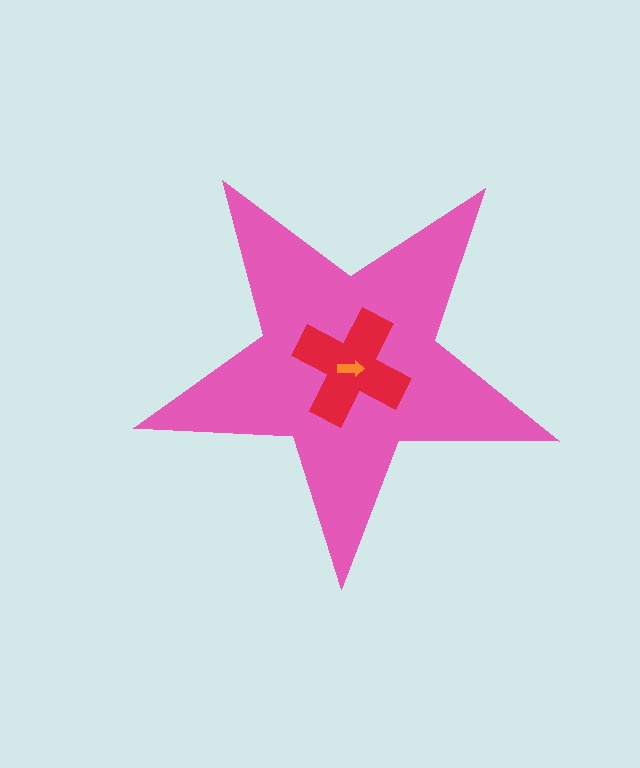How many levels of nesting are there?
3.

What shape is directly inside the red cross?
The orange arrow.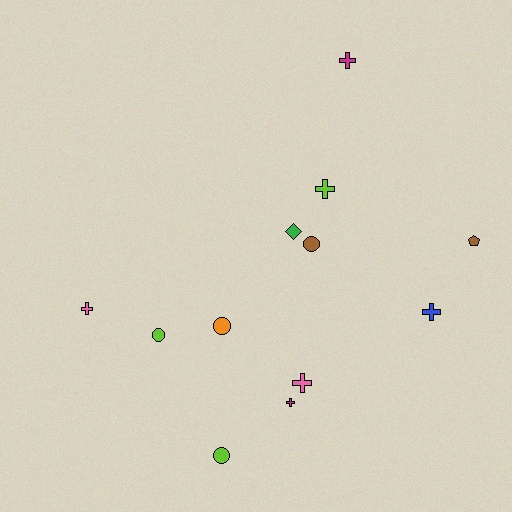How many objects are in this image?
There are 12 objects.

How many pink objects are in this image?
There are 2 pink objects.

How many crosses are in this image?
There are 6 crosses.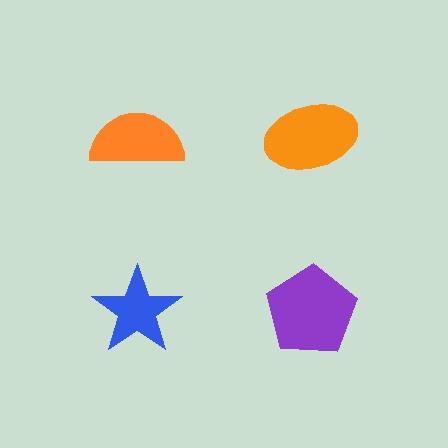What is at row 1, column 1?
An orange semicircle.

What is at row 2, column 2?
A purple pentagon.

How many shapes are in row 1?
2 shapes.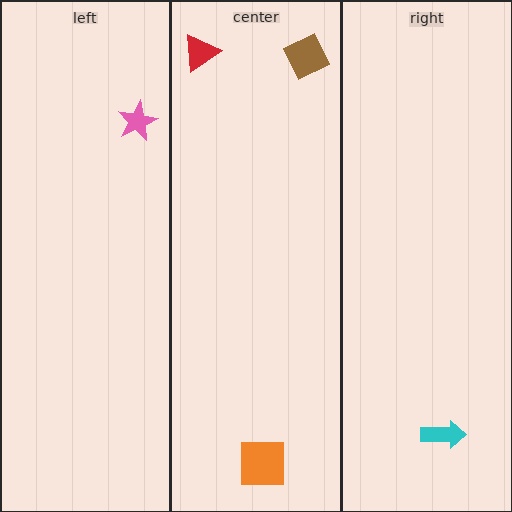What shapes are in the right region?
The cyan arrow.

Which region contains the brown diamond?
The center region.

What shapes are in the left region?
The pink star.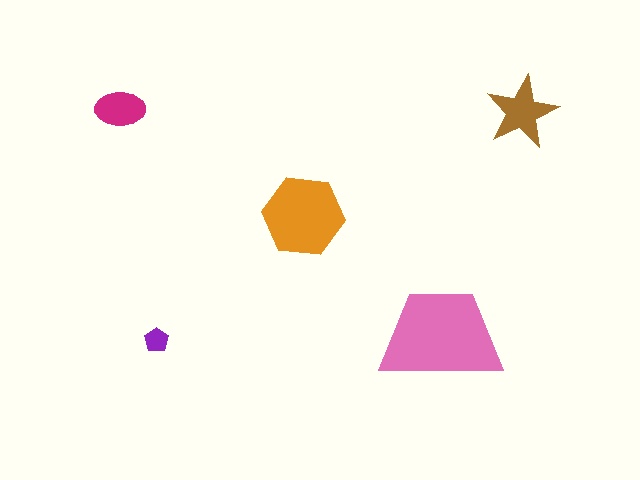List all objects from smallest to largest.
The purple pentagon, the magenta ellipse, the brown star, the orange hexagon, the pink trapezoid.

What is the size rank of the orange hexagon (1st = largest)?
2nd.